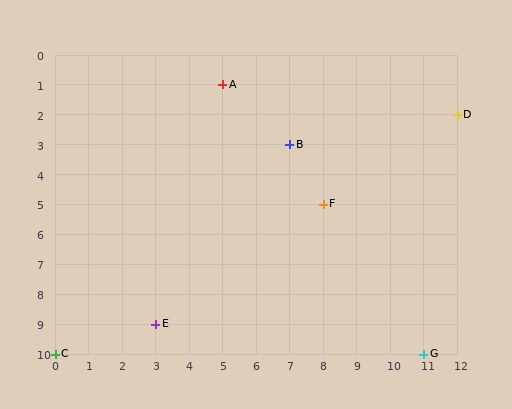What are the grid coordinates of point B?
Point B is at grid coordinates (7, 3).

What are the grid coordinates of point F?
Point F is at grid coordinates (8, 5).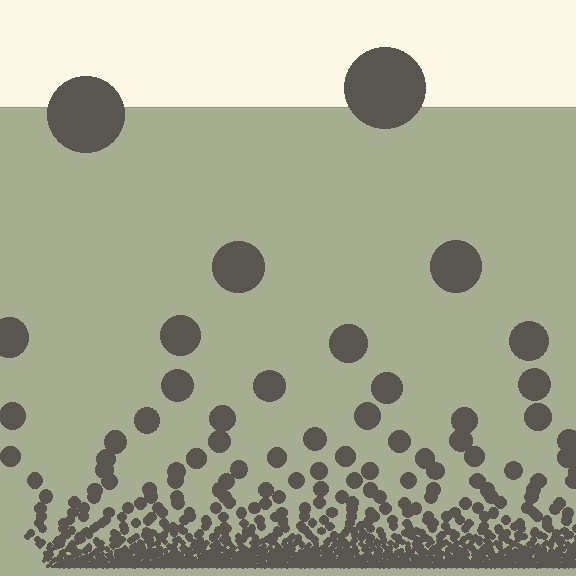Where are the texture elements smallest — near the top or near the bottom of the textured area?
Near the bottom.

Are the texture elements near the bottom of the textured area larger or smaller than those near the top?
Smaller. The gradient is inverted — elements near the bottom are smaller and denser.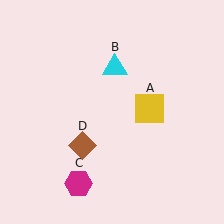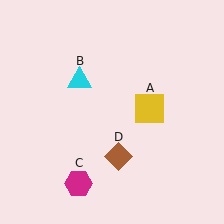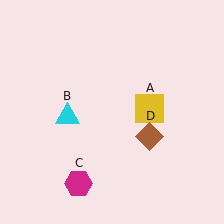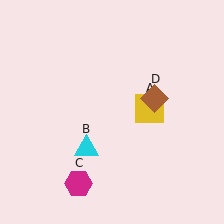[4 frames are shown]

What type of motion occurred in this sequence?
The cyan triangle (object B), brown diamond (object D) rotated counterclockwise around the center of the scene.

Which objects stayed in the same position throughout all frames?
Yellow square (object A) and magenta hexagon (object C) remained stationary.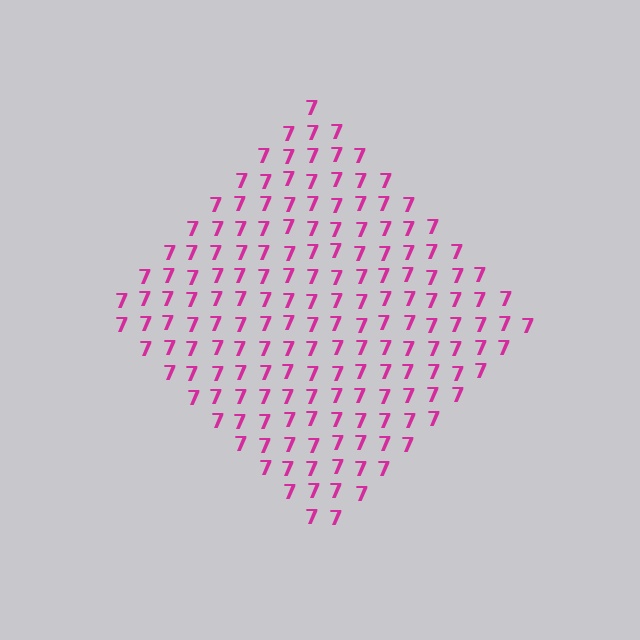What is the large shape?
The large shape is a diamond.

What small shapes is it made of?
It is made of small digit 7's.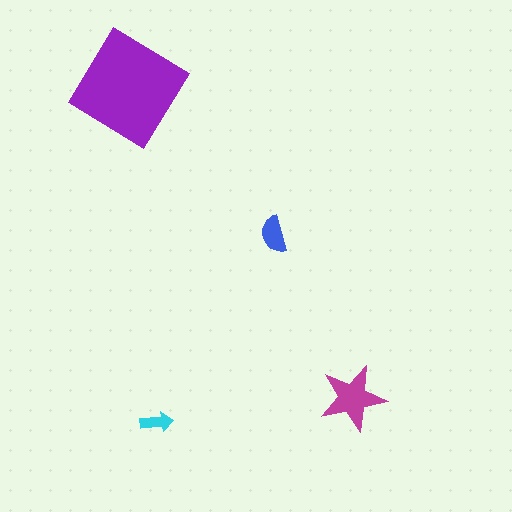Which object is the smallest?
The cyan arrow.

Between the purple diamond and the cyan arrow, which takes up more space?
The purple diamond.